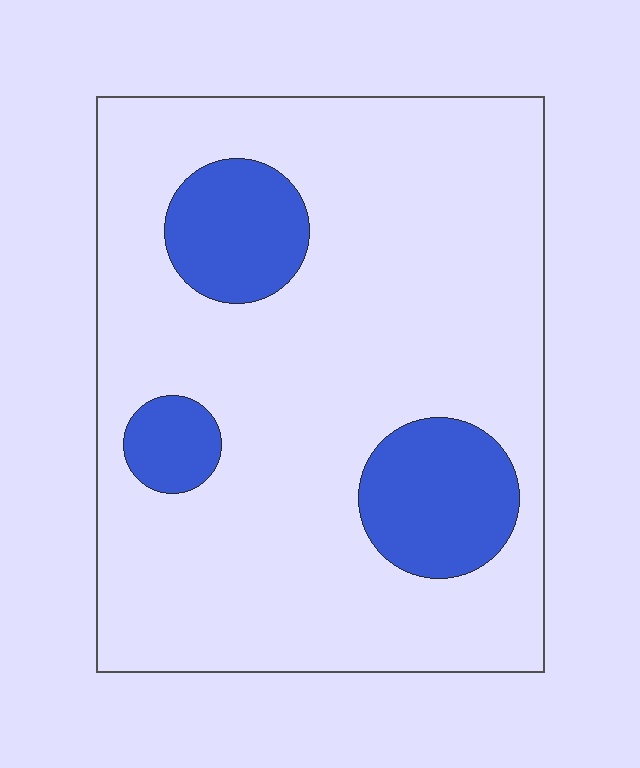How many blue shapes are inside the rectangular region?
3.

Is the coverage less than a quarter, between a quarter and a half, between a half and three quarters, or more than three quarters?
Less than a quarter.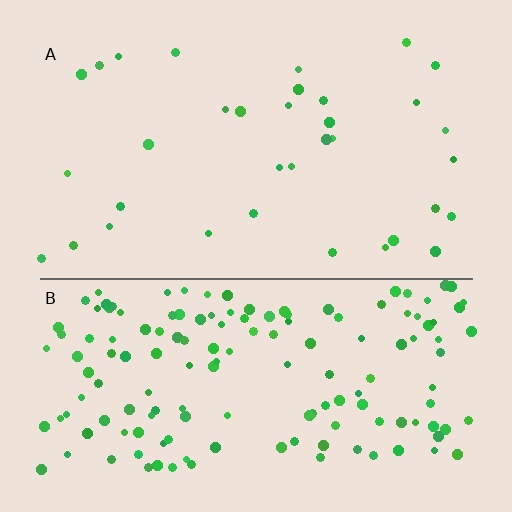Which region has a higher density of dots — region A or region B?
B (the bottom).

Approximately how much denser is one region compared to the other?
Approximately 4.5× — region B over region A.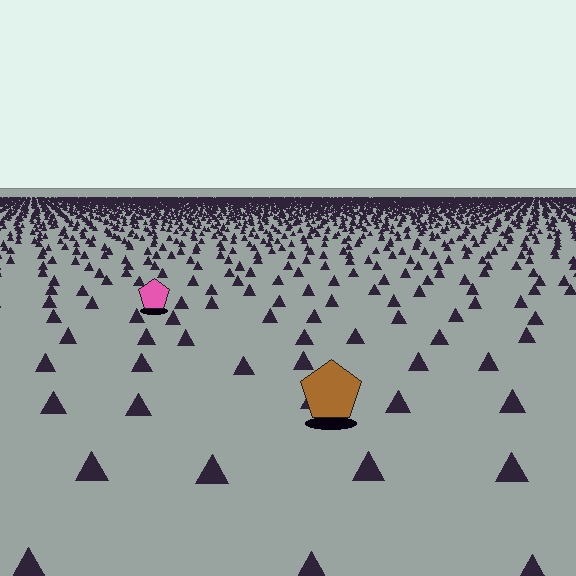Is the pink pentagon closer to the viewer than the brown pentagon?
No. The brown pentagon is closer — you can tell from the texture gradient: the ground texture is coarser near it.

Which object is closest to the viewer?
The brown pentagon is closest. The texture marks near it are larger and more spread out.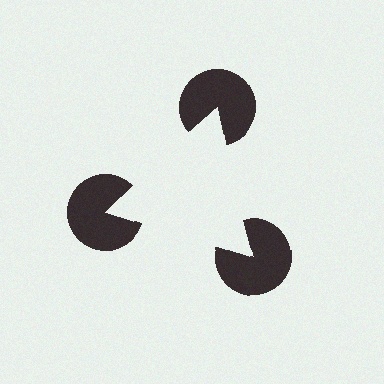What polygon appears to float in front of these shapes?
An illusory triangle — its edges are inferred from the aligned wedge cuts in the pac-man discs, not physically drawn.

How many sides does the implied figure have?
3 sides.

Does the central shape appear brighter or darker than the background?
It typically appears slightly brighter than the background, even though no actual brightness change is drawn.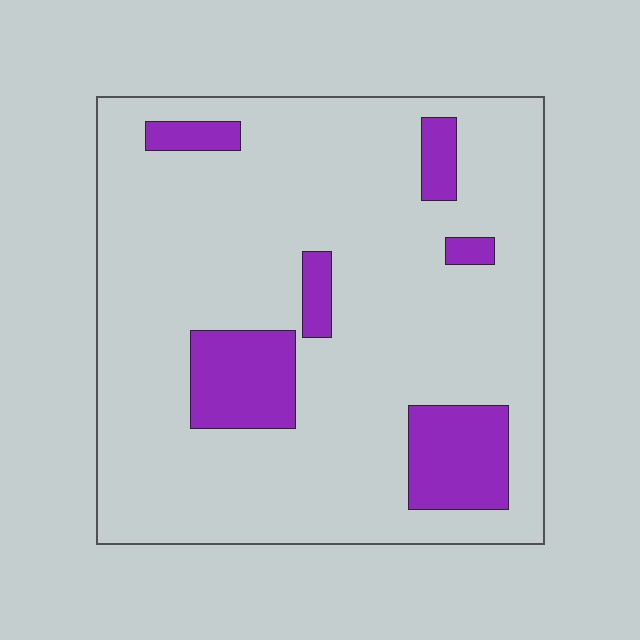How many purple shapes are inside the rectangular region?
6.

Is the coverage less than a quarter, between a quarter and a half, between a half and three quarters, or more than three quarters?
Less than a quarter.